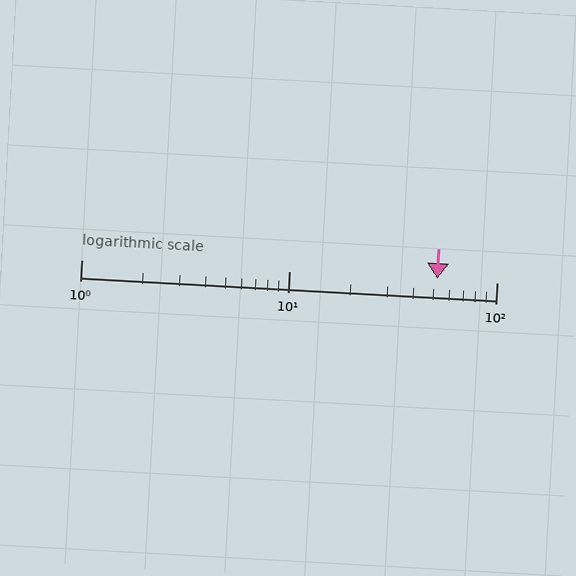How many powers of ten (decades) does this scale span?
The scale spans 2 decades, from 1 to 100.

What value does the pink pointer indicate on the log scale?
The pointer indicates approximately 52.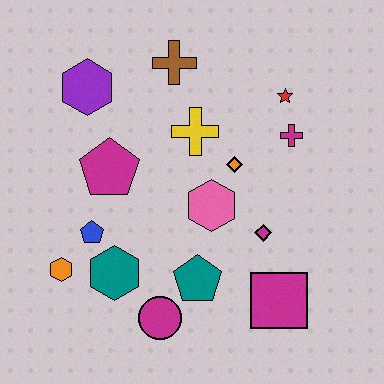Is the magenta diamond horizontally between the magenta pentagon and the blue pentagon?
No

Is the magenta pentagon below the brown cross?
Yes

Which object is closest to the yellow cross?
The orange diamond is closest to the yellow cross.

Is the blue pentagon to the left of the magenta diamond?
Yes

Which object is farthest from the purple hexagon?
The magenta square is farthest from the purple hexagon.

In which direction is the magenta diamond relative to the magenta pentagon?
The magenta diamond is to the right of the magenta pentagon.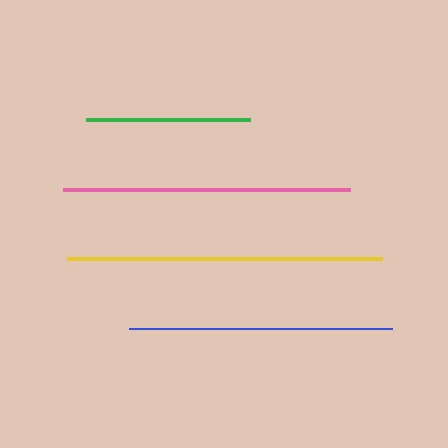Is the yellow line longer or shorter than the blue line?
The yellow line is longer than the blue line.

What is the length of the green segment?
The green segment is approximately 164 pixels long.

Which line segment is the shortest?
The green line is the shortest at approximately 164 pixels.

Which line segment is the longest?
The yellow line is the longest at approximately 314 pixels.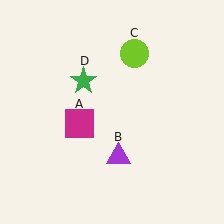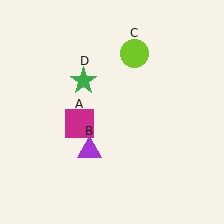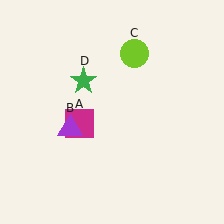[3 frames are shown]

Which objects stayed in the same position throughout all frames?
Magenta square (object A) and lime circle (object C) and green star (object D) remained stationary.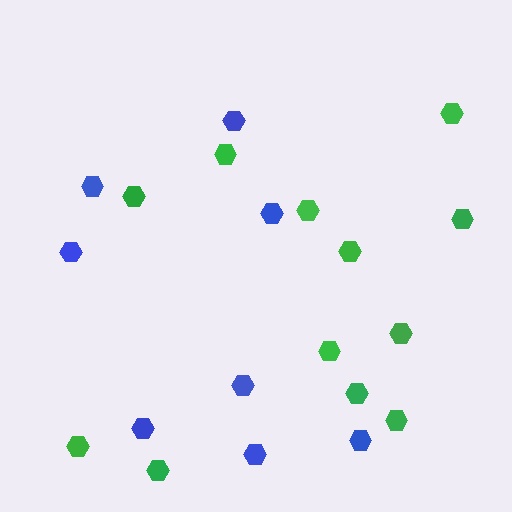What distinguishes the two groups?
There are 2 groups: one group of blue hexagons (8) and one group of green hexagons (12).